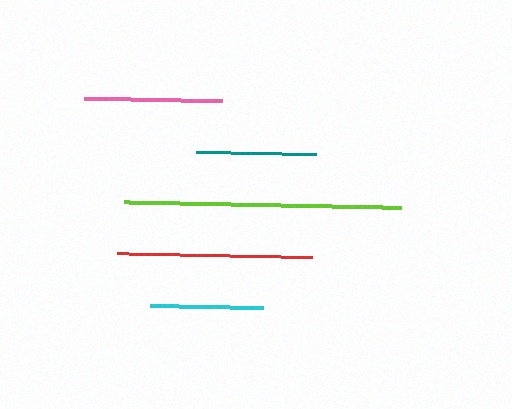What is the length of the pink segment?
The pink segment is approximately 138 pixels long.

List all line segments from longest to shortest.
From longest to shortest: lime, red, pink, teal, cyan.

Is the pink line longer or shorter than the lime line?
The lime line is longer than the pink line.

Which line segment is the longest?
The lime line is the longest at approximately 277 pixels.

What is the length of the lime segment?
The lime segment is approximately 277 pixels long.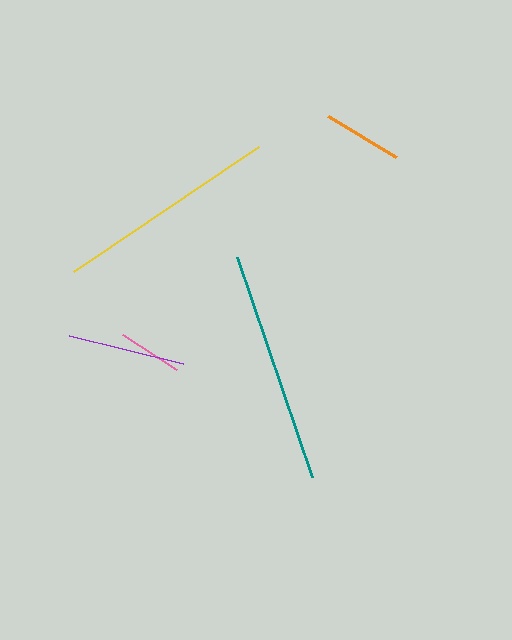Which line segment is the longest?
The teal line is the longest at approximately 232 pixels.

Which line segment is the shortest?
The pink line is the shortest at approximately 64 pixels.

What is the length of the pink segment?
The pink segment is approximately 64 pixels long.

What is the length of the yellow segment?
The yellow segment is approximately 223 pixels long.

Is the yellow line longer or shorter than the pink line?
The yellow line is longer than the pink line.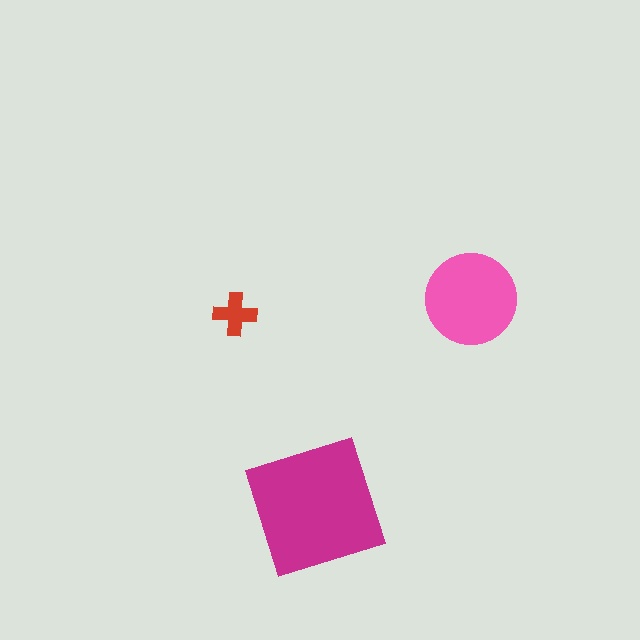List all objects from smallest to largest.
The red cross, the pink circle, the magenta square.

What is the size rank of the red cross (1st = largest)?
3rd.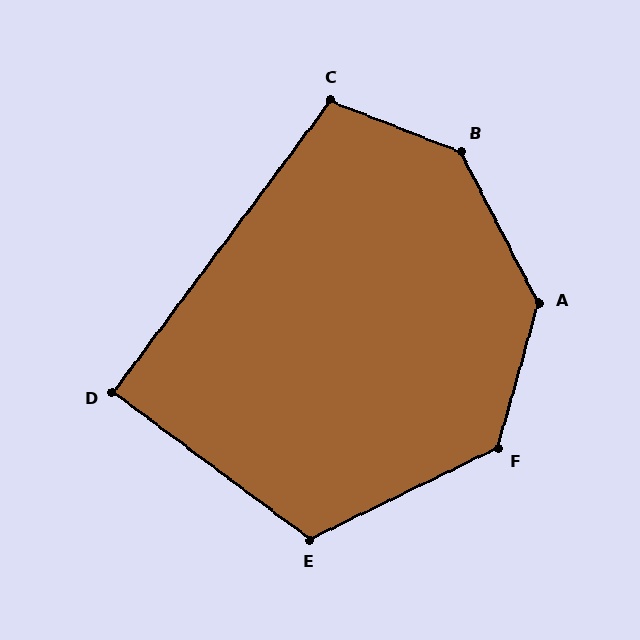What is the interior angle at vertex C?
Approximately 105 degrees (obtuse).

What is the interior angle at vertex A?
Approximately 137 degrees (obtuse).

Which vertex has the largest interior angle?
B, at approximately 139 degrees.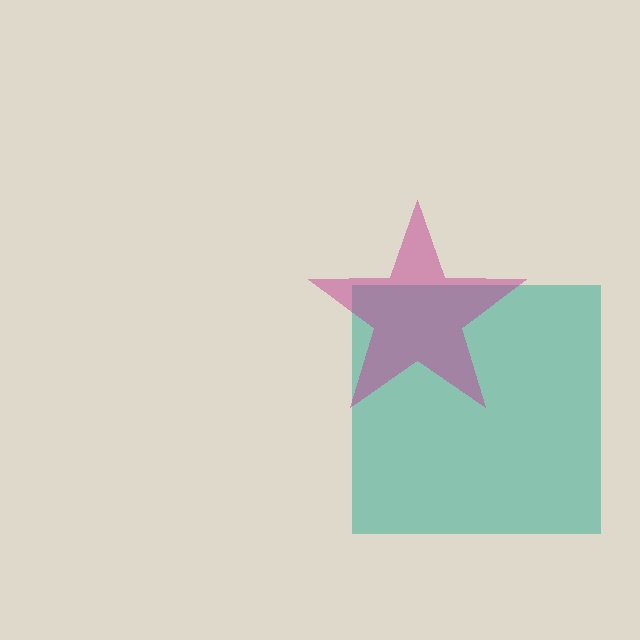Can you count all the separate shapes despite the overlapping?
Yes, there are 2 separate shapes.